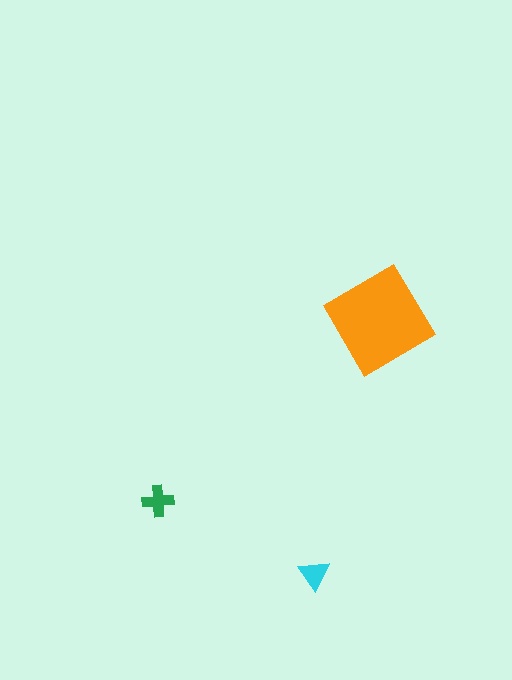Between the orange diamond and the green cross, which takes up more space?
The orange diamond.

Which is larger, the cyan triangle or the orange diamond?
The orange diamond.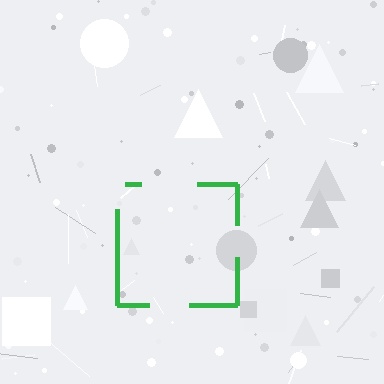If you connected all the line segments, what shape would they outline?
They would outline a square.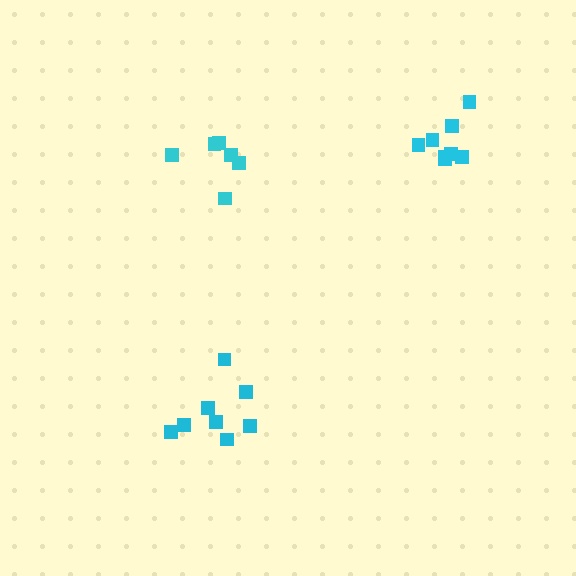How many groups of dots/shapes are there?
There are 3 groups.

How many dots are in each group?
Group 1: 8 dots, Group 2: 6 dots, Group 3: 8 dots (22 total).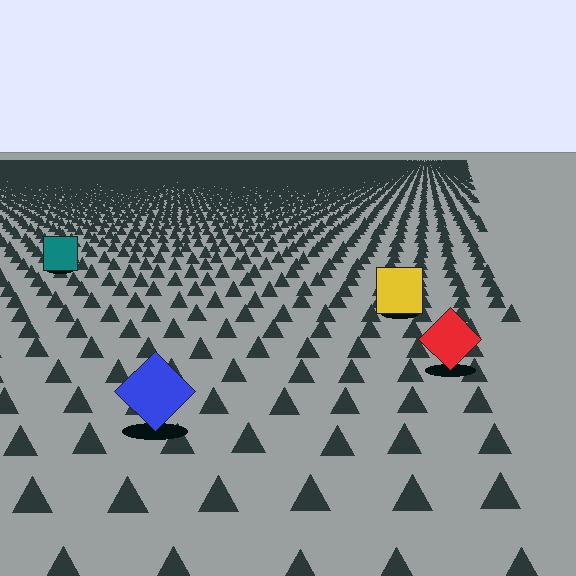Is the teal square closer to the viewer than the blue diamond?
No. The blue diamond is closer — you can tell from the texture gradient: the ground texture is coarser near it.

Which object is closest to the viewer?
The blue diamond is closest. The texture marks near it are larger and more spread out.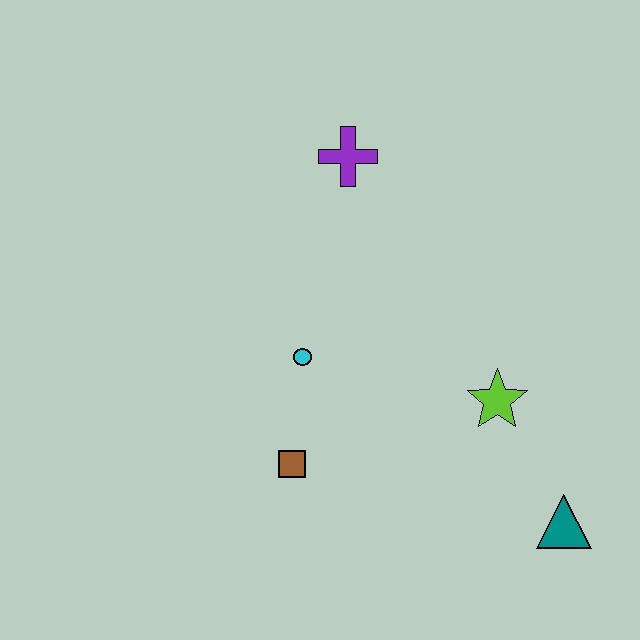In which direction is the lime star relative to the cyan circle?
The lime star is to the right of the cyan circle.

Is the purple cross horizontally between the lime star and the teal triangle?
No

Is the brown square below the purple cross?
Yes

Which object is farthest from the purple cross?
The teal triangle is farthest from the purple cross.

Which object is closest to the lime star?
The teal triangle is closest to the lime star.